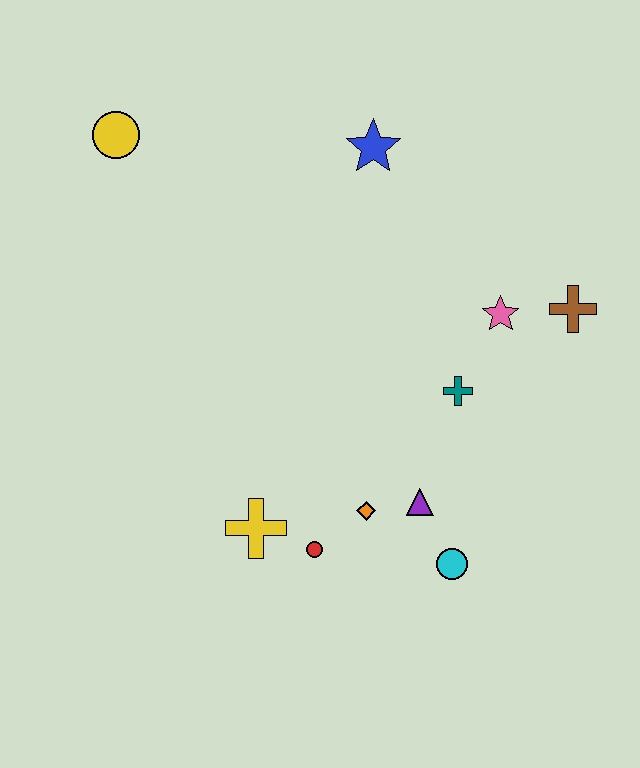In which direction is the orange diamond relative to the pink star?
The orange diamond is below the pink star.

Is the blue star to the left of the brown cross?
Yes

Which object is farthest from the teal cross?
The yellow circle is farthest from the teal cross.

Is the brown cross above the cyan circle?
Yes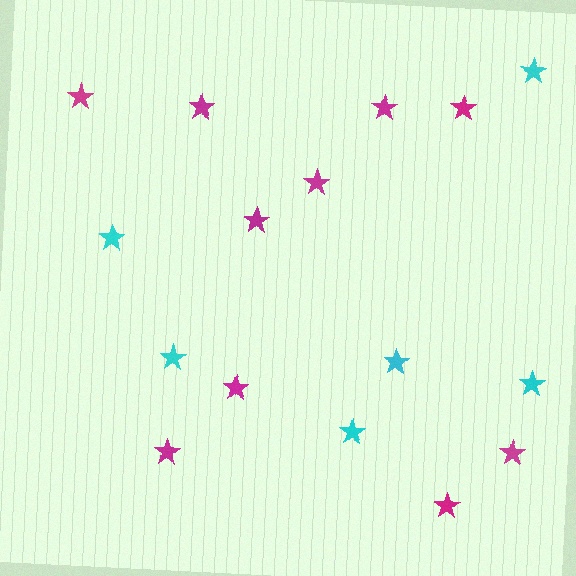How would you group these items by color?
There are 2 groups: one group of magenta stars (10) and one group of cyan stars (6).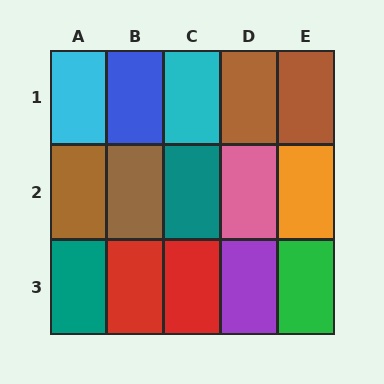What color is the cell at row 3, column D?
Purple.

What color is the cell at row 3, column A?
Teal.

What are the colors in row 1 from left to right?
Cyan, blue, cyan, brown, brown.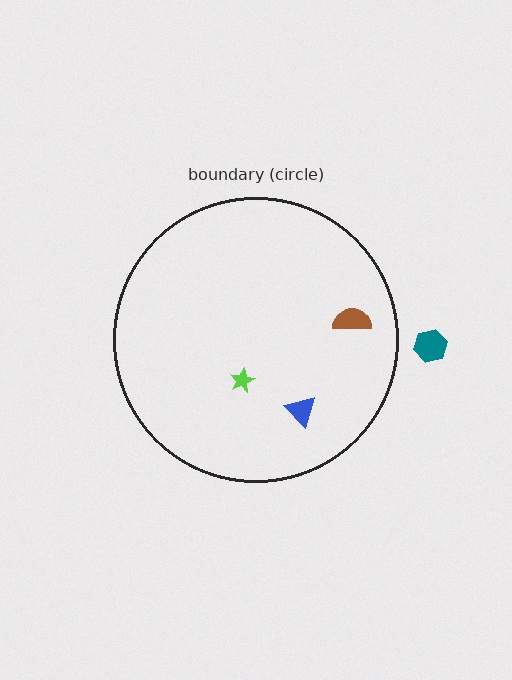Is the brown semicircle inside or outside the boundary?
Inside.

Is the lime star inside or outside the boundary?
Inside.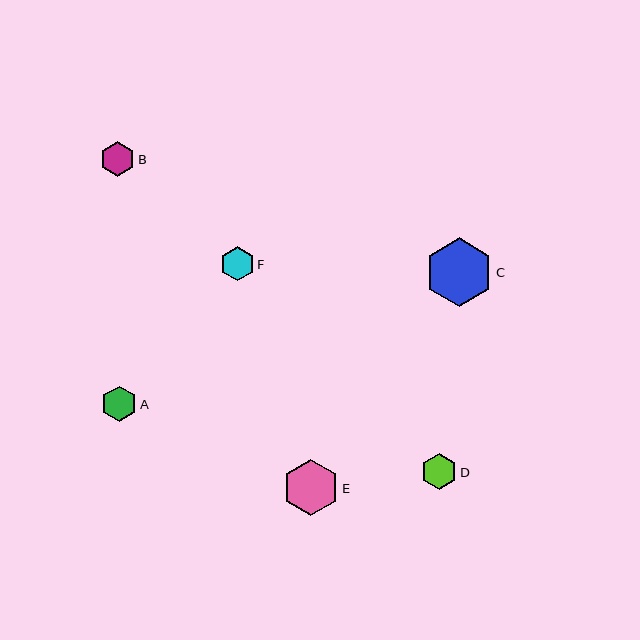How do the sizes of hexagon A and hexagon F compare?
Hexagon A and hexagon F are approximately the same size.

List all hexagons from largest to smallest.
From largest to smallest: C, E, D, A, B, F.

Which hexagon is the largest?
Hexagon C is the largest with a size of approximately 68 pixels.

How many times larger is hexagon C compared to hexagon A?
Hexagon C is approximately 1.9 times the size of hexagon A.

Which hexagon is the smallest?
Hexagon F is the smallest with a size of approximately 34 pixels.